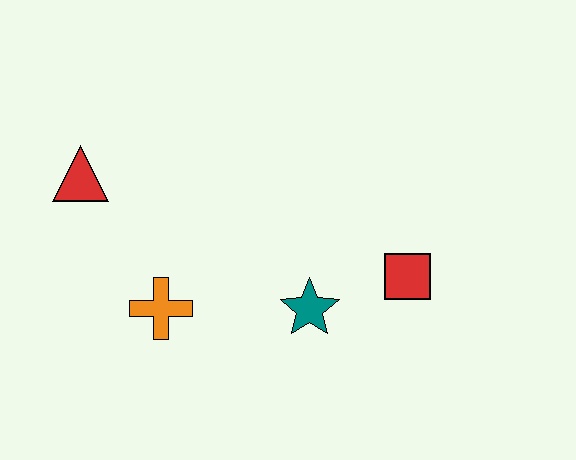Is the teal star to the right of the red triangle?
Yes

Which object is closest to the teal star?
The red square is closest to the teal star.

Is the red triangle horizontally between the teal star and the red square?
No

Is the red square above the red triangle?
No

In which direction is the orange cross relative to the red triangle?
The orange cross is below the red triangle.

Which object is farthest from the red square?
The red triangle is farthest from the red square.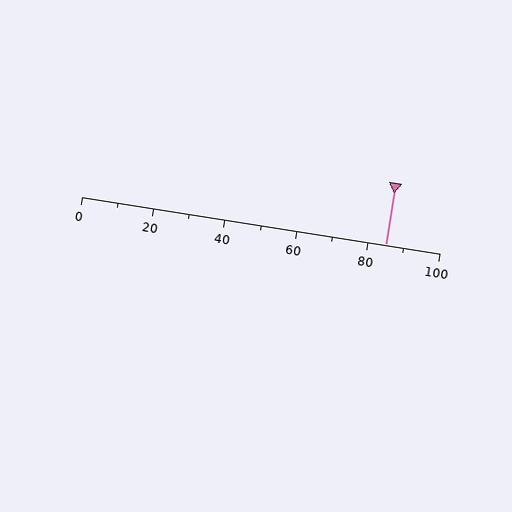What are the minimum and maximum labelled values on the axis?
The axis runs from 0 to 100.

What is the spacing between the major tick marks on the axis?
The major ticks are spaced 20 apart.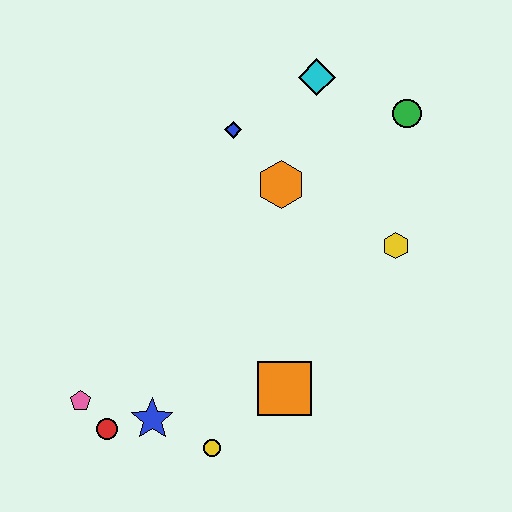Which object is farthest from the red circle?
The green circle is farthest from the red circle.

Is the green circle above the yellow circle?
Yes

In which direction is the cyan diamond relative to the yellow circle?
The cyan diamond is above the yellow circle.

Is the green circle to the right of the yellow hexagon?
Yes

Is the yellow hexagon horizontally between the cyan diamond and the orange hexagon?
No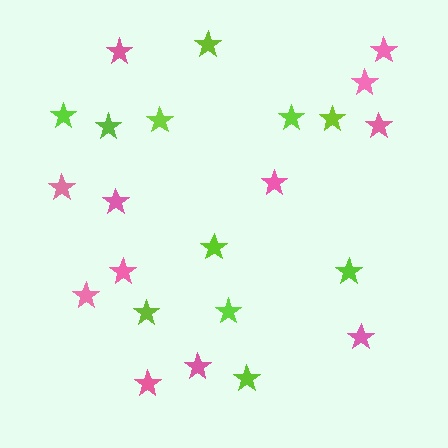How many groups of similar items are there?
There are 2 groups: one group of lime stars (11) and one group of pink stars (12).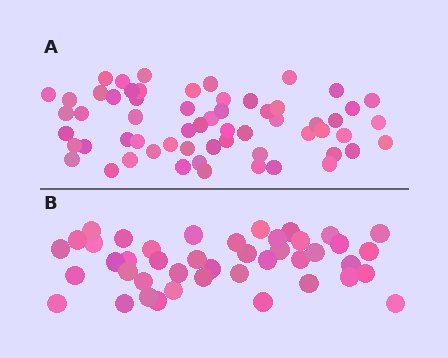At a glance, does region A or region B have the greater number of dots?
Region A (the top region) has more dots.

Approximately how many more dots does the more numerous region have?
Region A has approximately 15 more dots than region B.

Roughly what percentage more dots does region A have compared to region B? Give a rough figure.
About 40% more.